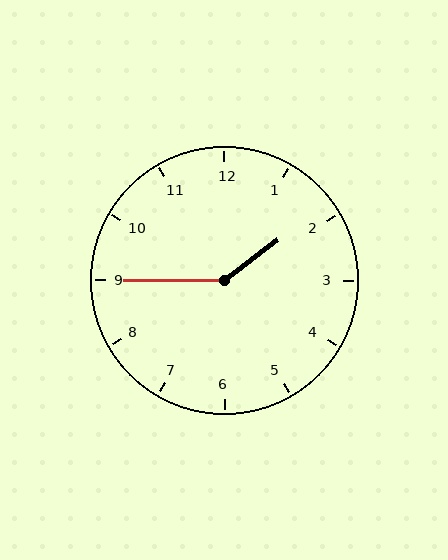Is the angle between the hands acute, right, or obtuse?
It is obtuse.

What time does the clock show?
1:45.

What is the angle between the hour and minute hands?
Approximately 142 degrees.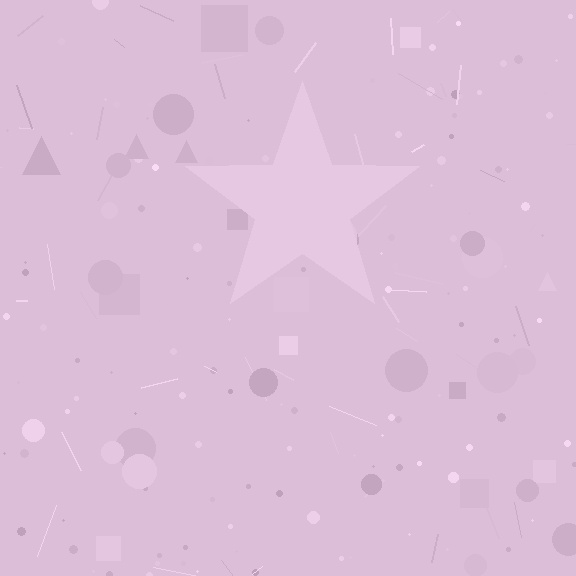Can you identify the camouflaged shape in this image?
The camouflaged shape is a star.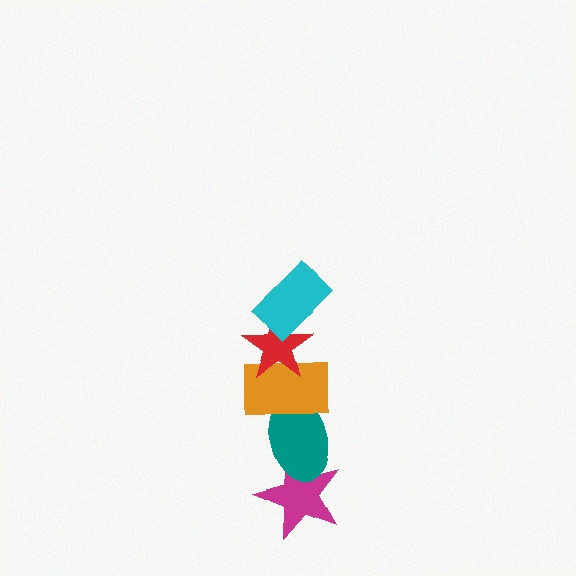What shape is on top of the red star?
The cyan rectangle is on top of the red star.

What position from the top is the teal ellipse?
The teal ellipse is 4th from the top.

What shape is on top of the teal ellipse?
The orange rectangle is on top of the teal ellipse.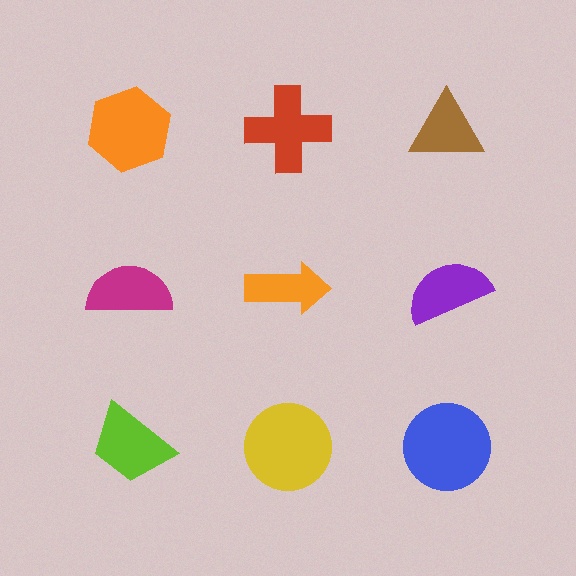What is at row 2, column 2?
An orange arrow.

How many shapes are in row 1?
3 shapes.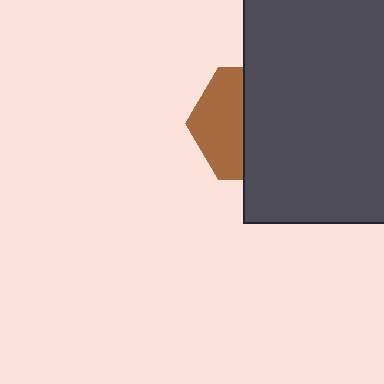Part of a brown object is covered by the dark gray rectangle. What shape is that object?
It is a hexagon.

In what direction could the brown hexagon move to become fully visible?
The brown hexagon could move left. That would shift it out from behind the dark gray rectangle entirely.